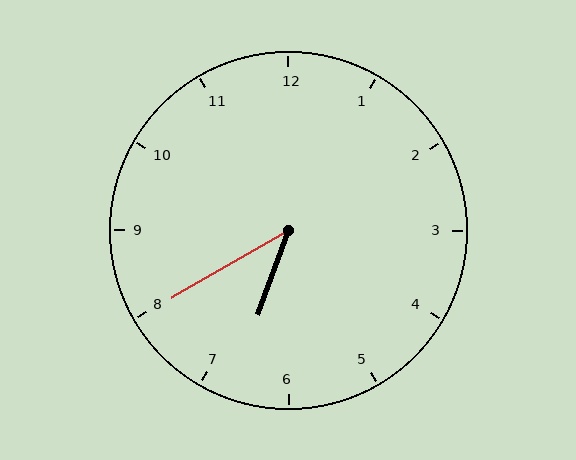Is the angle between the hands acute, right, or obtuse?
It is acute.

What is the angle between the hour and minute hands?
Approximately 40 degrees.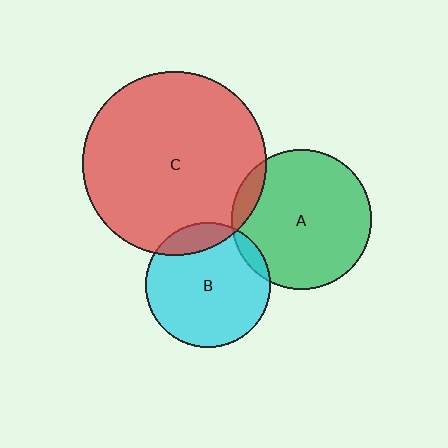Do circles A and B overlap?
Yes.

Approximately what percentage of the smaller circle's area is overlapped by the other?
Approximately 5%.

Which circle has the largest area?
Circle C (red).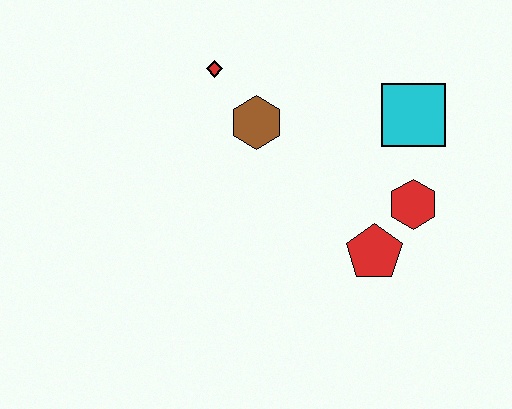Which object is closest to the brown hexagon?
The red diamond is closest to the brown hexagon.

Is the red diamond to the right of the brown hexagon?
No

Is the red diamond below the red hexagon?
No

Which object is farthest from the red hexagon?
The red diamond is farthest from the red hexagon.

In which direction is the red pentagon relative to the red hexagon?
The red pentagon is below the red hexagon.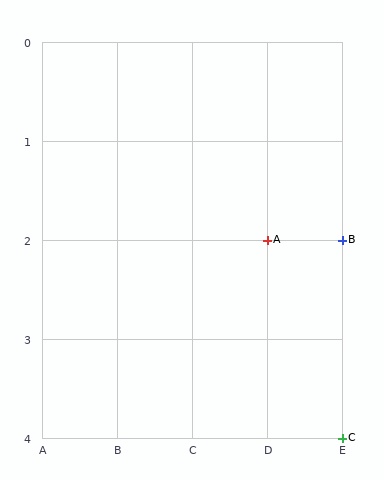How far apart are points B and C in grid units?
Points B and C are 2 rows apart.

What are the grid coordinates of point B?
Point B is at grid coordinates (E, 2).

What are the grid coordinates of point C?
Point C is at grid coordinates (E, 4).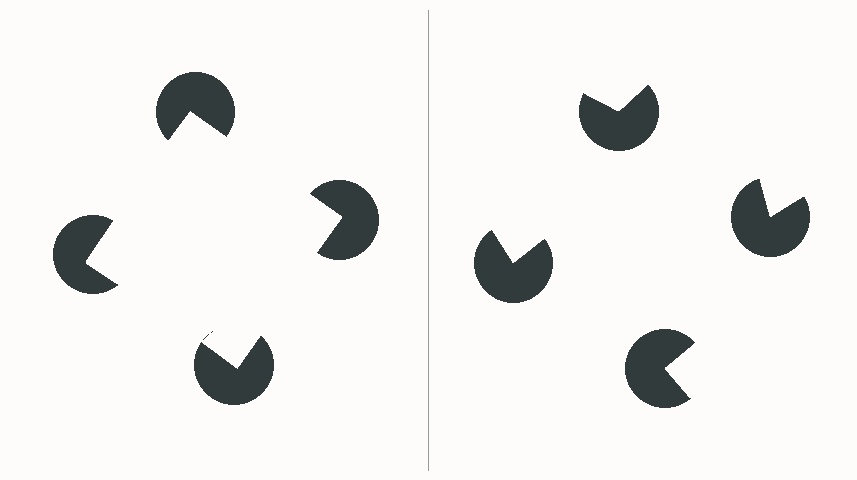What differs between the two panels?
The pac-man discs are positioned identically on both sides; only the wedge orientations differ. On the left they align to a square; on the right they are misaligned.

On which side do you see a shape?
An illusory square appears on the left side. On the right side the wedge cuts are rotated, so no coherent shape forms.